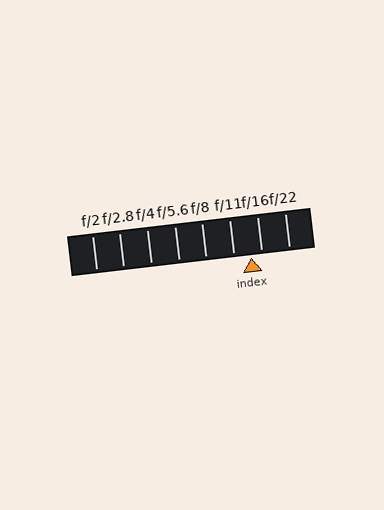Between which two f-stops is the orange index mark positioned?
The index mark is between f/11 and f/16.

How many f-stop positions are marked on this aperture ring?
There are 8 f-stop positions marked.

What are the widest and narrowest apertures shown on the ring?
The widest aperture shown is f/2 and the narrowest is f/22.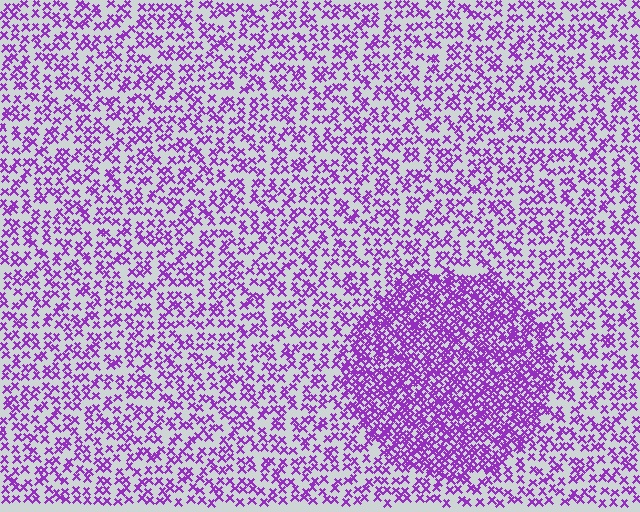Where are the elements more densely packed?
The elements are more densely packed inside the circle boundary.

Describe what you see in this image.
The image contains small purple elements arranged at two different densities. A circle-shaped region is visible where the elements are more densely packed than the surrounding area.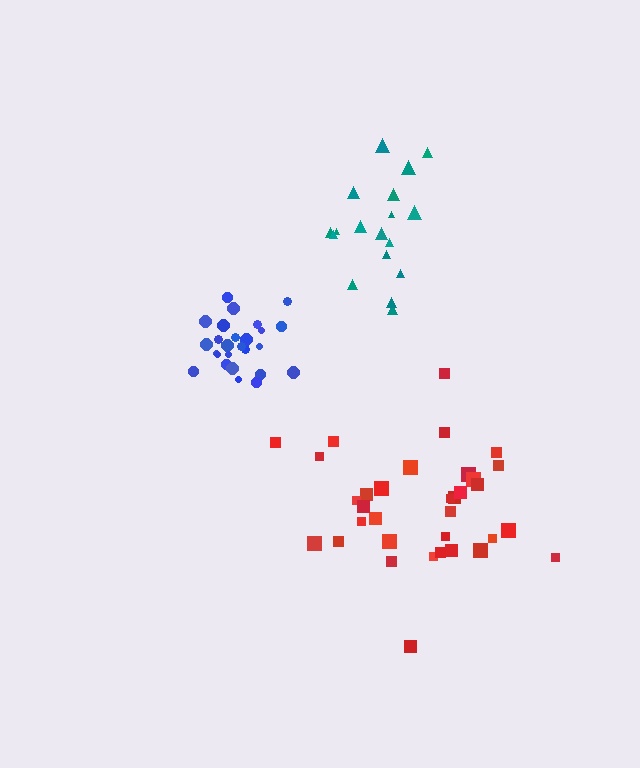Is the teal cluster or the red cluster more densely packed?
Red.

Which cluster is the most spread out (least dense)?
Teal.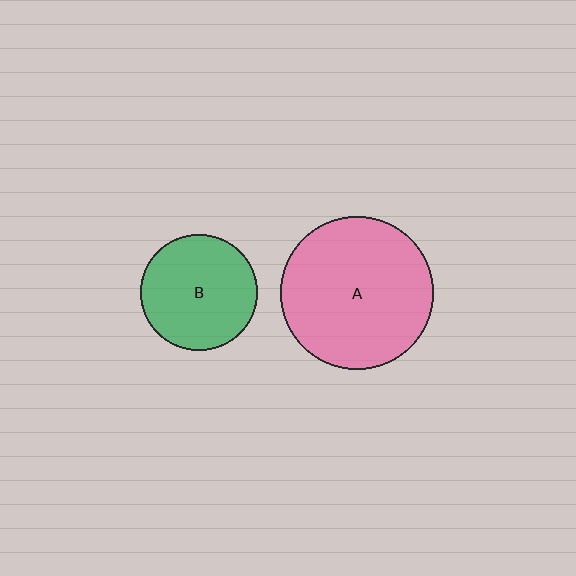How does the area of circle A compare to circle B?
Approximately 1.7 times.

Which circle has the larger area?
Circle A (pink).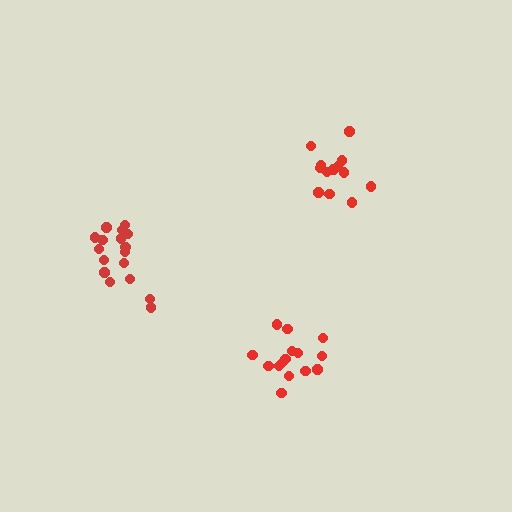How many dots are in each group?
Group 1: 15 dots, Group 2: 13 dots, Group 3: 17 dots (45 total).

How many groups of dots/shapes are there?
There are 3 groups.